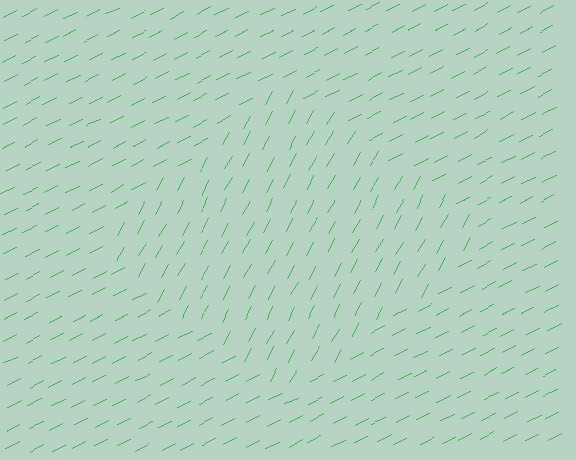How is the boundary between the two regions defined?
The boundary is defined purely by a change in line orientation (approximately 35 degrees difference). All lines are the same color and thickness.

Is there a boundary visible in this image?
Yes, there is a texture boundary formed by a change in line orientation.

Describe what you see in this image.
The image is filled with small green line segments. A diamond region in the image has lines oriented differently from the surrounding lines, creating a visible texture boundary.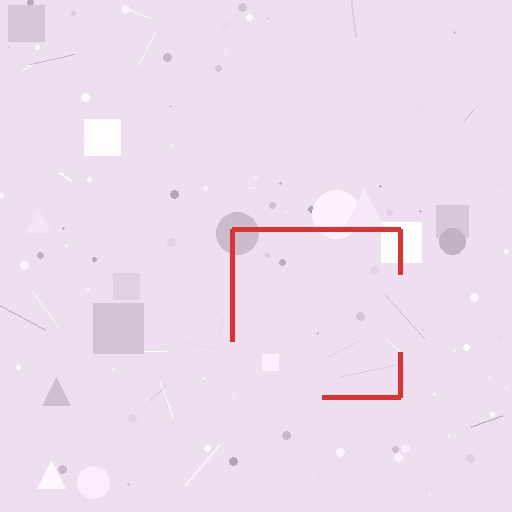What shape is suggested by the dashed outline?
The dashed outline suggests a square.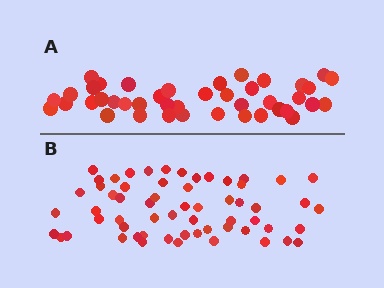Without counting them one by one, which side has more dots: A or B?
Region B (the bottom region) has more dots.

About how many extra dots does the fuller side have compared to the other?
Region B has approximately 20 more dots than region A.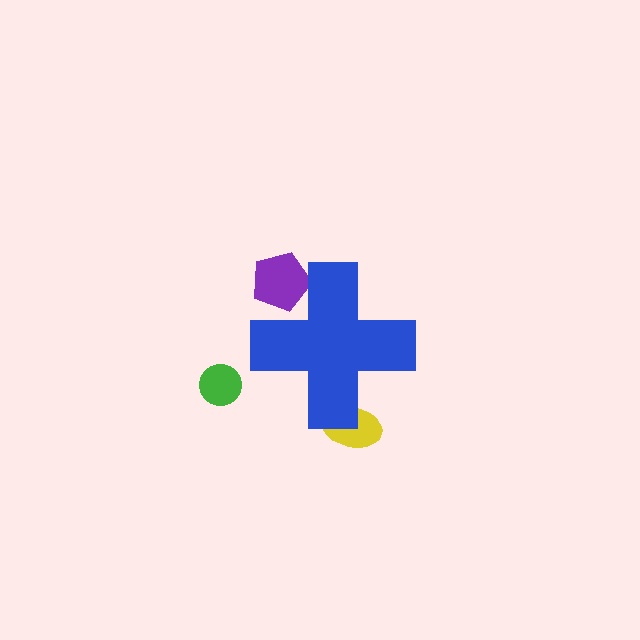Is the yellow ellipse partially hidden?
Yes, the yellow ellipse is partially hidden behind the blue cross.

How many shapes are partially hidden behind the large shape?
2 shapes are partially hidden.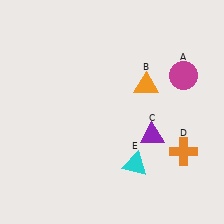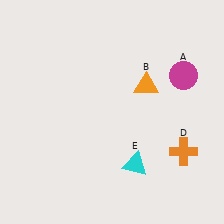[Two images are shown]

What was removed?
The purple triangle (C) was removed in Image 2.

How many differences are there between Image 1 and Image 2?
There is 1 difference between the two images.